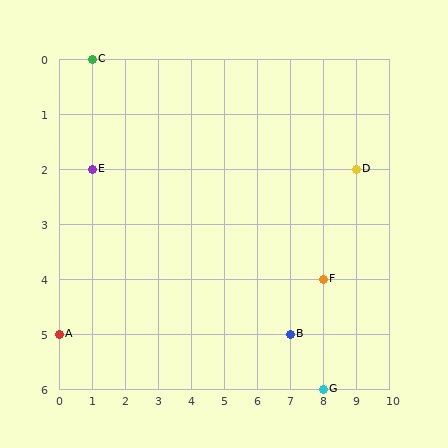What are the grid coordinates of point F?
Point F is at grid coordinates (8, 4).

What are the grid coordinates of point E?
Point E is at grid coordinates (1, 2).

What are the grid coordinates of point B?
Point B is at grid coordinates (7, 5).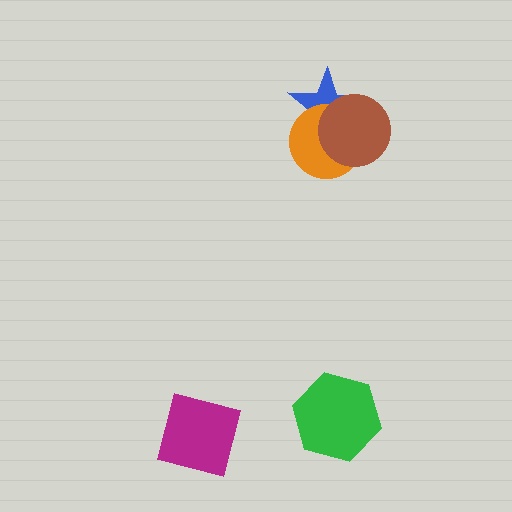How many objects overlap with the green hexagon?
0 objects overlap with the green hexagon.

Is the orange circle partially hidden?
Yes, it is partially covered by another shape.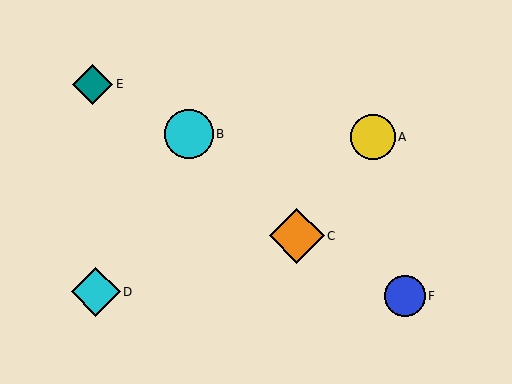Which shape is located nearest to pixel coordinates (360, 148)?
The yellow circle (labeled A) at (373, 137) is nearest to that location.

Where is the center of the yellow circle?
The center of the yellow circle is at (373, 137).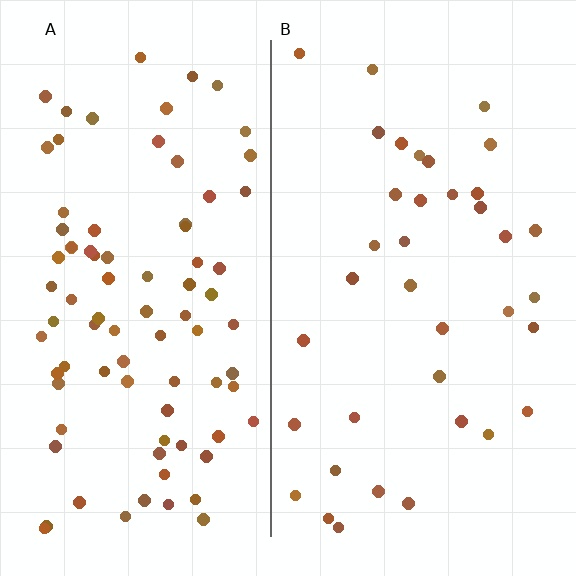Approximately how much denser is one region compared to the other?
Approximately 2.3× — region A over region B.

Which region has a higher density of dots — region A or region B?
A (the left).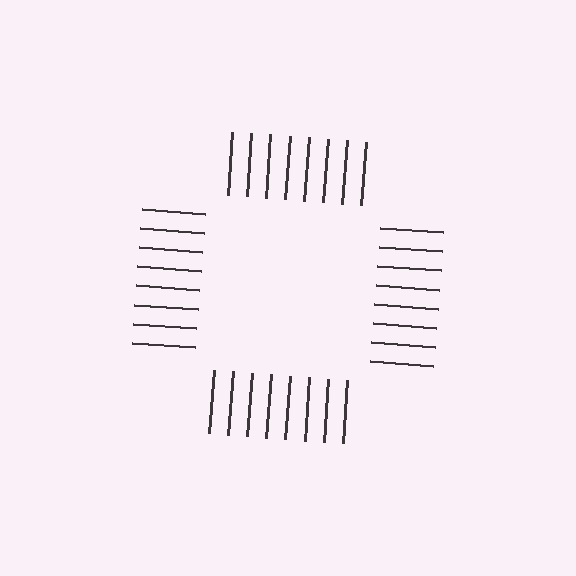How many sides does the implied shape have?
4 sides — the line-ends trace a square.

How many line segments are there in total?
32 — 8 along each of the 4 edges.